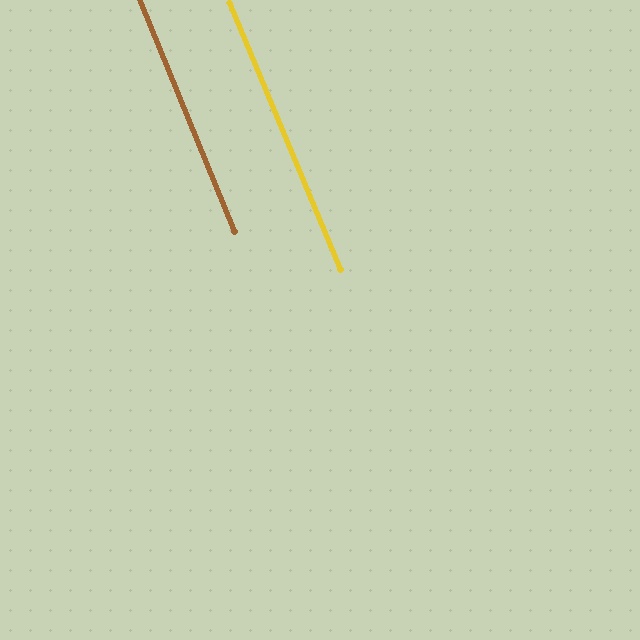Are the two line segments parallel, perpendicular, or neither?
Parallel — their directions differ by only 0.5°.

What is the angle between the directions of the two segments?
Approximately 1 degree.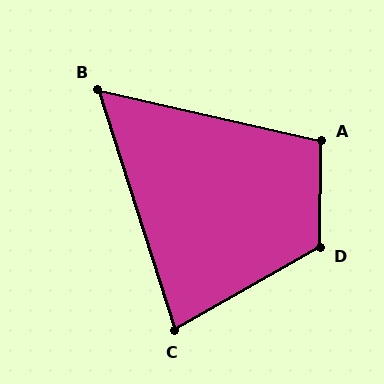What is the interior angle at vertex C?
Approximately 78 degrees (acute).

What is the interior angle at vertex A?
Approximately 102 degrees (obtuse).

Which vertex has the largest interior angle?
D, at approximately 120 degrees.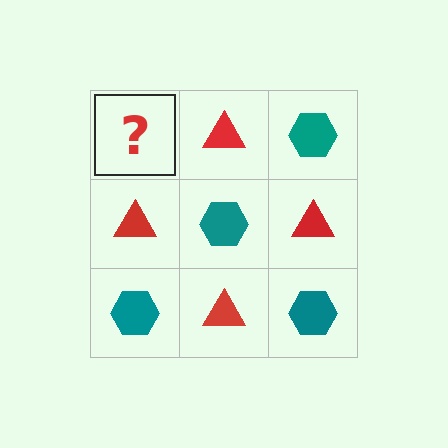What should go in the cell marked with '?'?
The missing cell should contain a teal hexagon.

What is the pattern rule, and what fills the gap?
The rule is that it alternates teal hexagon and red triangle in a checkerboard pattern. The gap should be filled with a teal hexagon.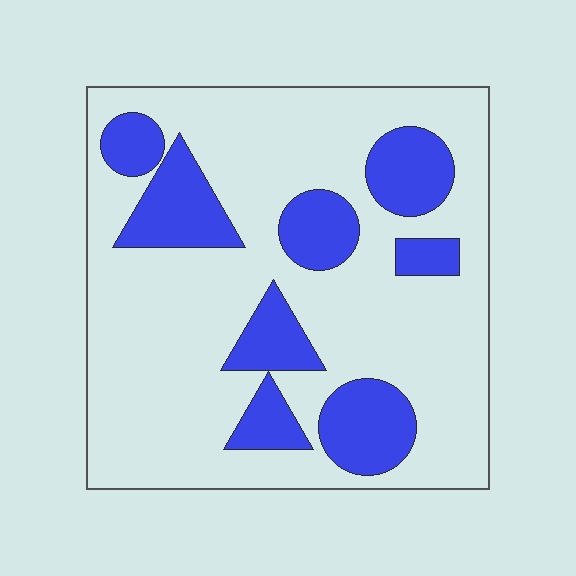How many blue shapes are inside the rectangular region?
8.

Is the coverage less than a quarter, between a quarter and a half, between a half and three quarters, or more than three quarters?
Between a quarter and a half.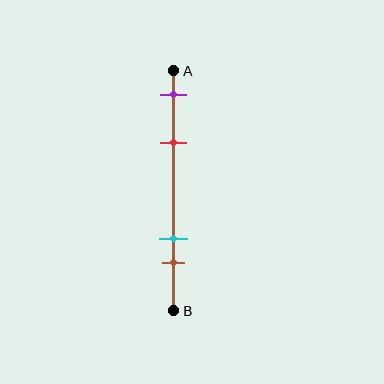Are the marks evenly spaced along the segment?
No, the marks are not evenly spaced.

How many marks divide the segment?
There are 4 marks dividing the segment.